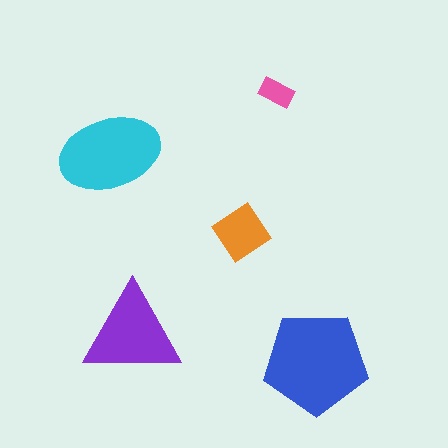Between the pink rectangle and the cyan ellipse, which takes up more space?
The cyan ellipse.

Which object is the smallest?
The pink rectangle.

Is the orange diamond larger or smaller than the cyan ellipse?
Smaller.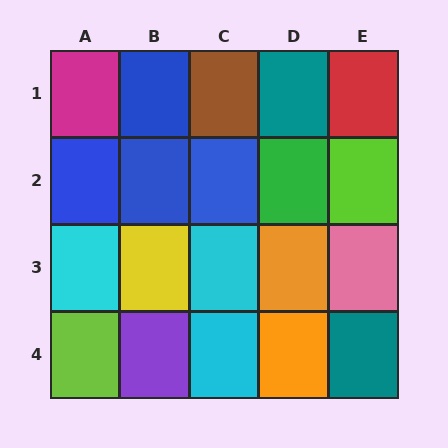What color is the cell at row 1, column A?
Magenta.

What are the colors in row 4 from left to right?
Lime, purple, cyan, orange, teal.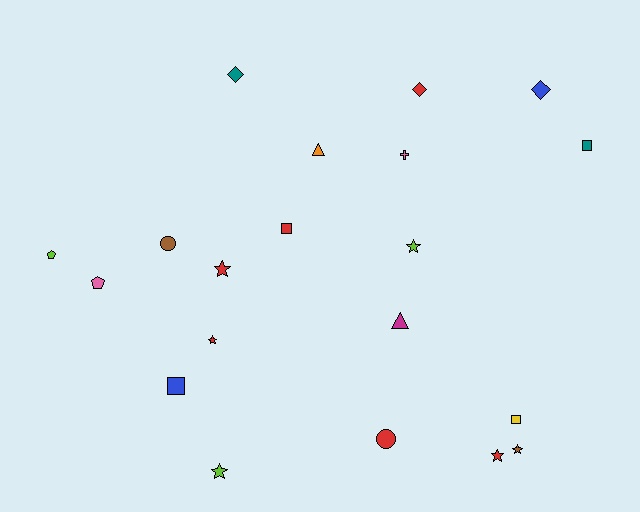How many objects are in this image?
There are 20 objects.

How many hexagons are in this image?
There are no hexagons.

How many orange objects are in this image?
There is 1 orange object.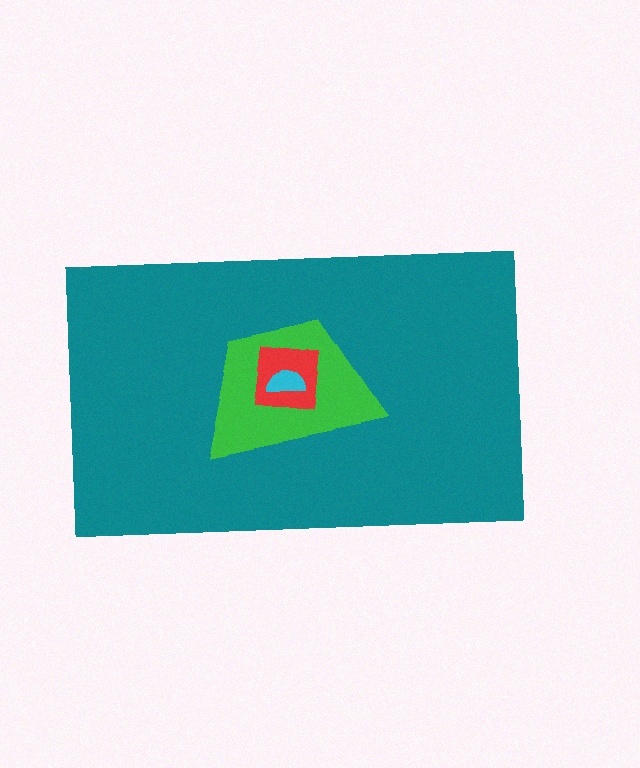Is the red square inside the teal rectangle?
Yes.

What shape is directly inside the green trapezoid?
The red square.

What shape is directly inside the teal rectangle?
The green trapezoid.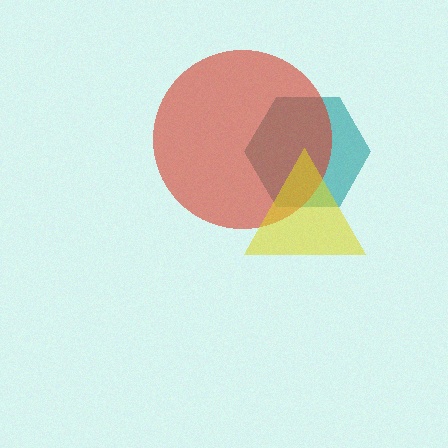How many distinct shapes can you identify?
There are 3 distinct shapes: a teal hexagon, a red circle, a yellow triangle.